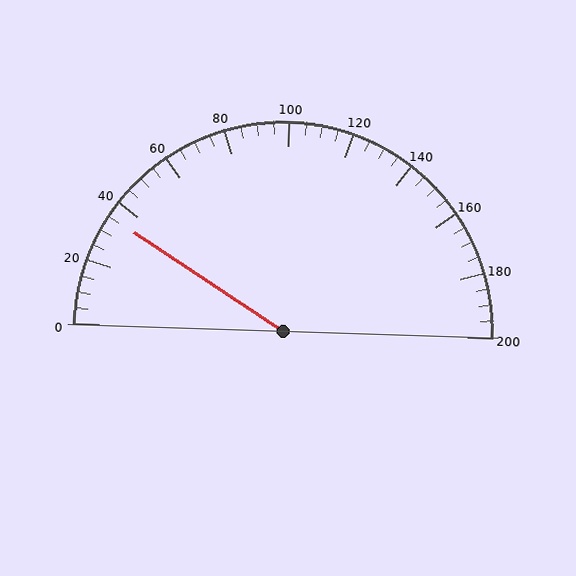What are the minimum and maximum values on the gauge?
The gauge ranges from 0 to 200.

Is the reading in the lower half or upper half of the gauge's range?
The reading is in the lower half of the range (0 to 200).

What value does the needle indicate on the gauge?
The needle indicates approximately 35.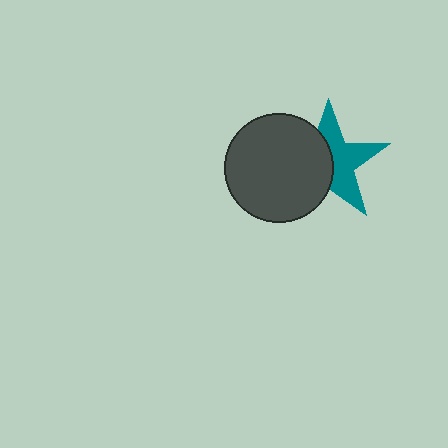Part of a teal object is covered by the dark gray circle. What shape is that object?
It is a star.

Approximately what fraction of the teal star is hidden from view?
Roughly 48% of the teal star is hidden behind the dark gray circle.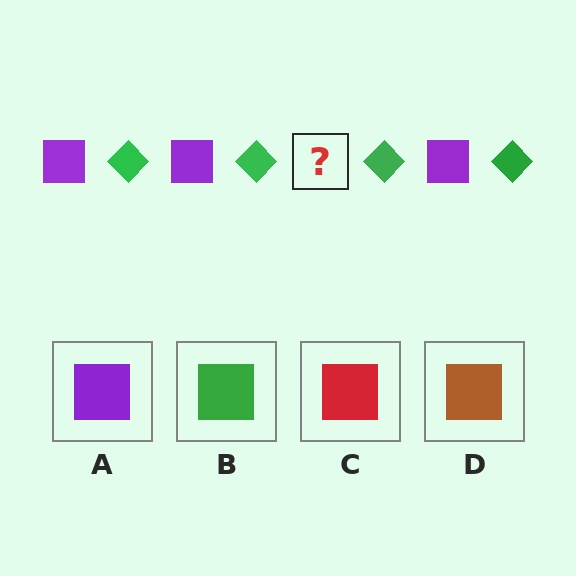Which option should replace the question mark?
Option A.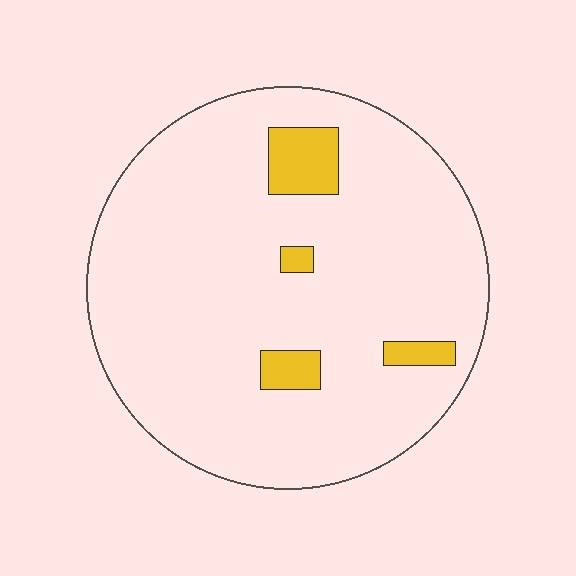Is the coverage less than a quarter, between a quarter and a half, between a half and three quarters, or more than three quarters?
Less than a quarter.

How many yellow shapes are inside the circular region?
4.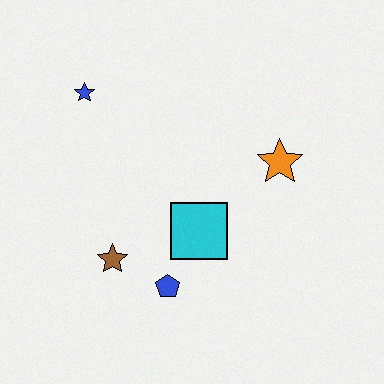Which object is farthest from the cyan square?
The blue star is farthest from the cyan square.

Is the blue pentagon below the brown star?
Yes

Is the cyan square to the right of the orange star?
No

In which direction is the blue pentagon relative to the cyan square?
The blue pentagon is below the cyan square.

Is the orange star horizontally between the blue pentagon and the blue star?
No